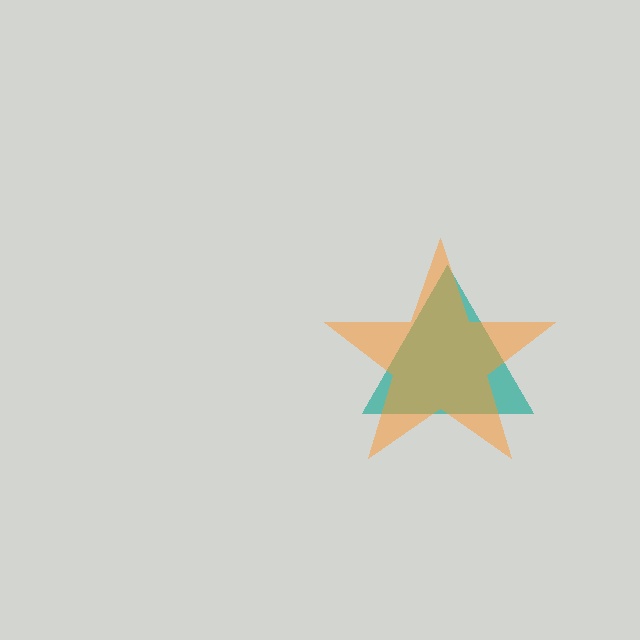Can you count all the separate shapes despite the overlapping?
Yes, there are 2 separate shapes.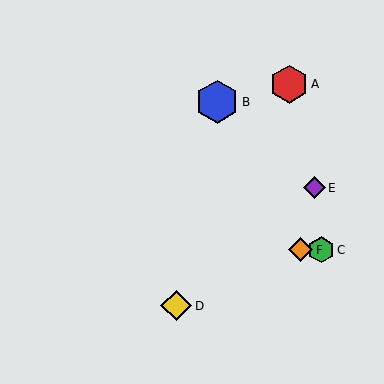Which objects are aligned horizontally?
Objects C, F are aligned horizontally.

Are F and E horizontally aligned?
No, F is at y≈250 and E is at y≈188.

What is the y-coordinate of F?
Object F is at y≈250.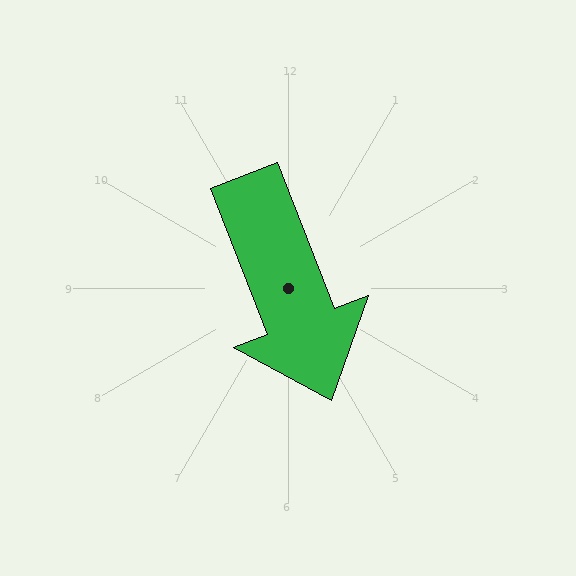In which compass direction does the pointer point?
South.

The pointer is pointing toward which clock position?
Roughly 5 o'clock.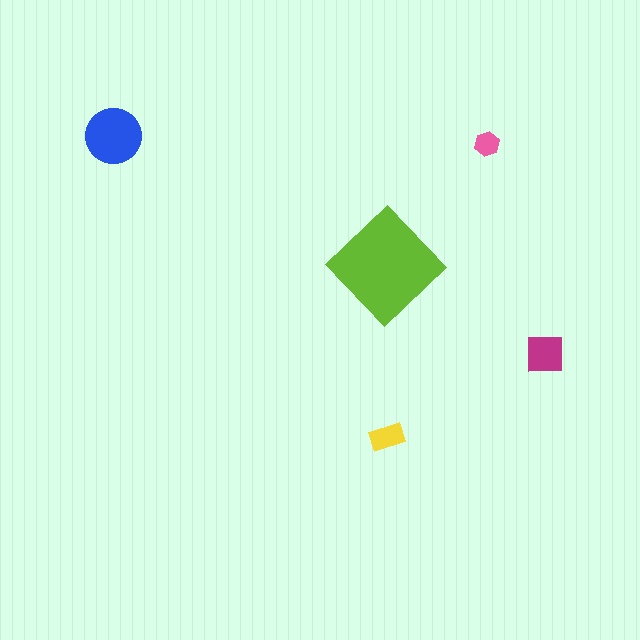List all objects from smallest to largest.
The pink hexagon, the yellow rectangle, the magenta square, the blue circle, the lime diamond.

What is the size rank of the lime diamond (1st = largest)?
1st.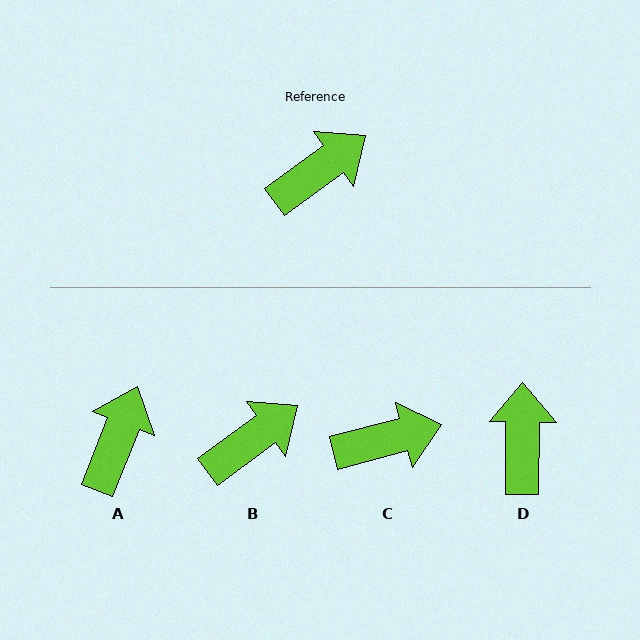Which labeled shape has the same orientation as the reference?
B.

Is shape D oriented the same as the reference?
No, it is off by about 54 degrees.